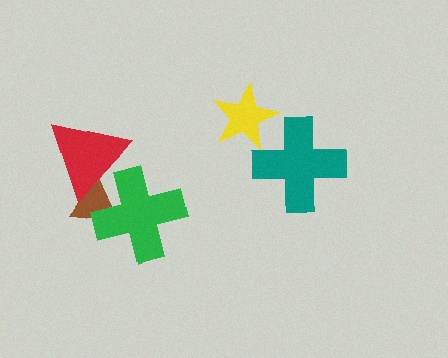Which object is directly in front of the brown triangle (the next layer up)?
The green cross is directly in front of the brown triangle.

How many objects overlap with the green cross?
2 objects overlap with the green cross.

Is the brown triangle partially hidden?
Yes, it is partially covered by another shape.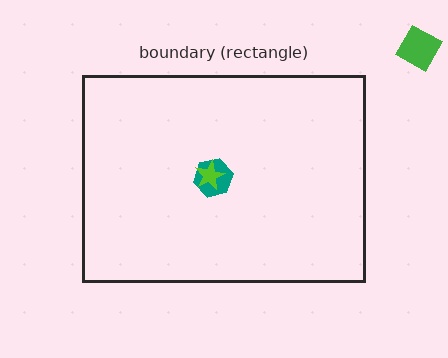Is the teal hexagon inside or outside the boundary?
Inside.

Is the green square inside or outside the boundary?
Outside.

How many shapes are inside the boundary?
2 inside, 1 outside.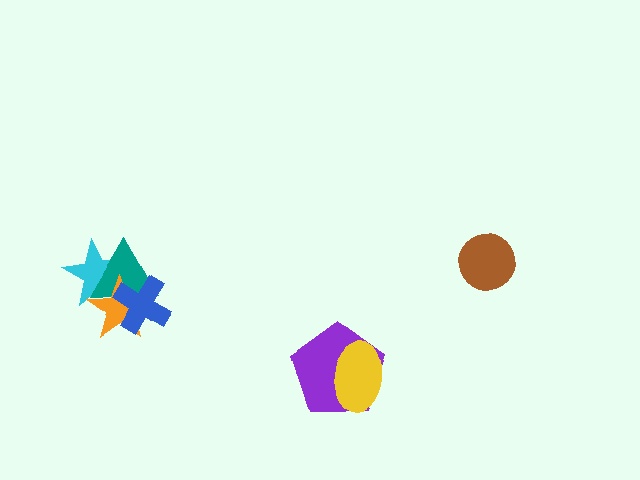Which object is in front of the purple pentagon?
The yellow ellipse is in front of the purple pentagon.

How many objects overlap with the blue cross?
3 objects overlap with the blue cross.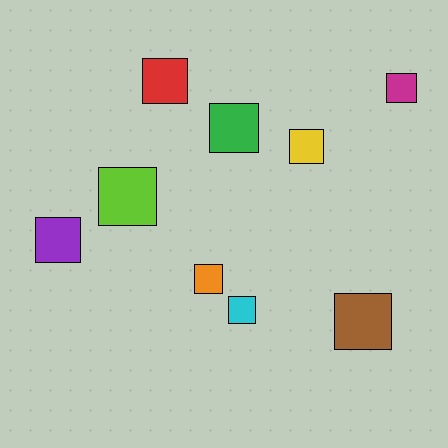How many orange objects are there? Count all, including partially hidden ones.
There is 1 orange object.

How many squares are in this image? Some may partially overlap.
There are 9 squares.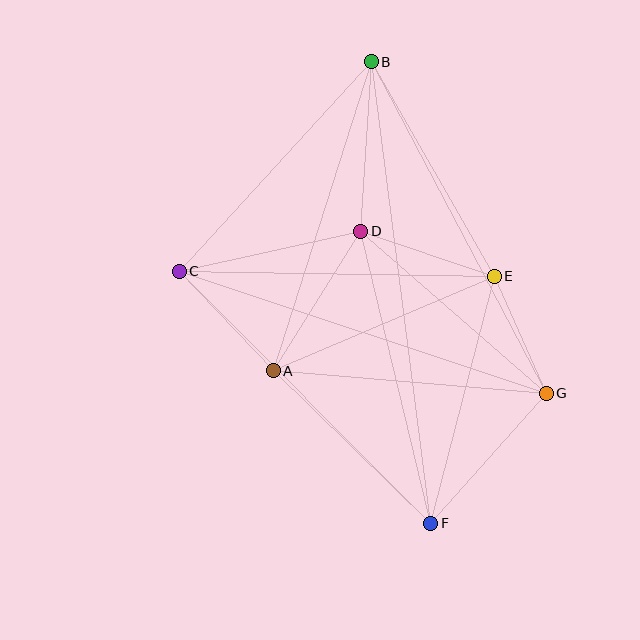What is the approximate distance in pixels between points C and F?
The distance between C and F is approximately 356 pixels.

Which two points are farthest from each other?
Points B and F are farthest from each other.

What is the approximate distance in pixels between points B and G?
The distance between B and G is approximately 375 pixels.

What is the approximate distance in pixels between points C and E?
The distance between C and E is approximately 315 pixels.